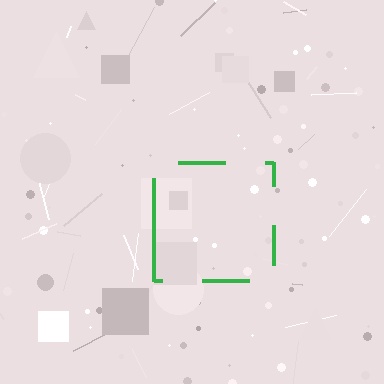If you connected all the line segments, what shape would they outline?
They would outline a square.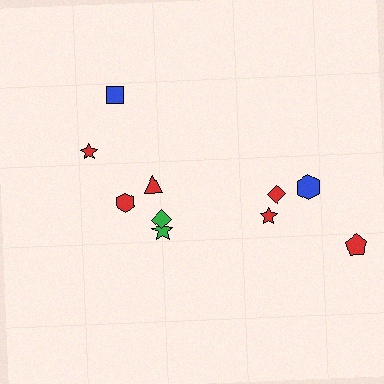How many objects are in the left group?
There are 6 objects.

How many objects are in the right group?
There are 4 objects.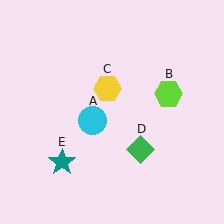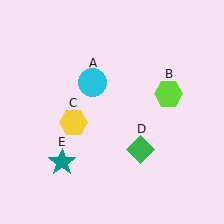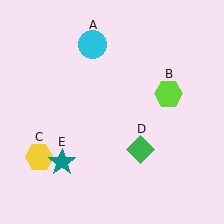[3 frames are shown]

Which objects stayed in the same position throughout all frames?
Lime hexagon (object B) and green diamond (object D) and teal star (object E) remained stationary.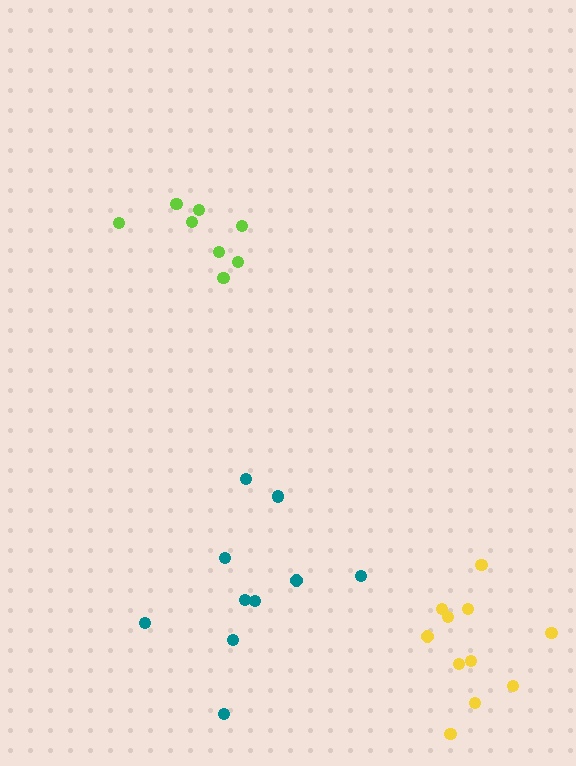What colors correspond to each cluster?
The clusters are colored: lime, yellow, teal.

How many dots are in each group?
Group 1: 8 dots, Group 2: 11 dots, Group 3: 10 dots (29 total).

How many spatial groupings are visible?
There are 3 spatial groupings.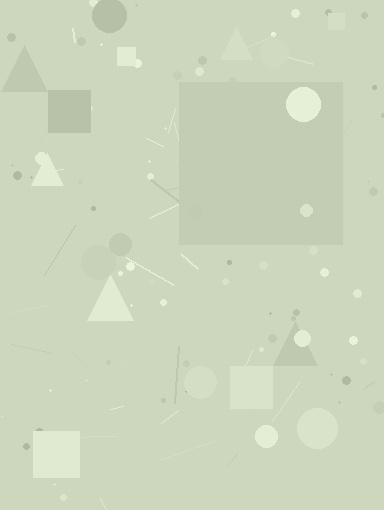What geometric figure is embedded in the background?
A square is embedded in the background.